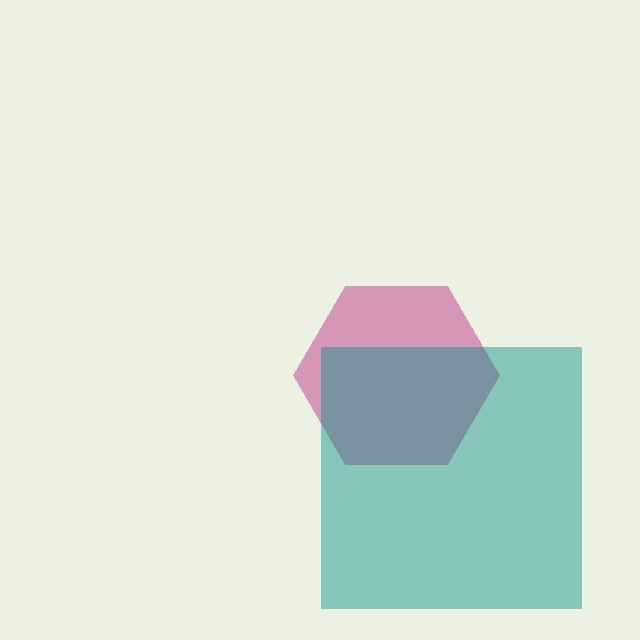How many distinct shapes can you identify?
There are 2 distinct shapes: a magenta hexagon, a teal square.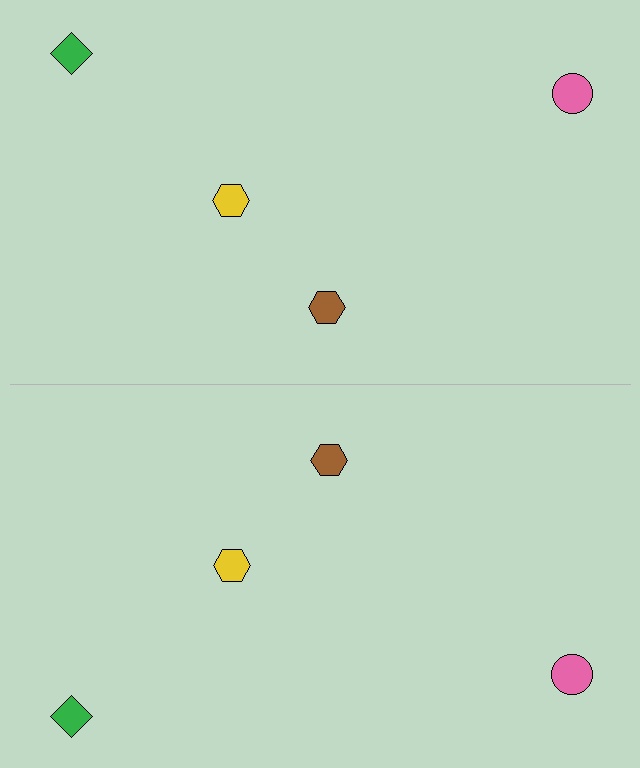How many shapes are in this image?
There are 8 shapes in this image.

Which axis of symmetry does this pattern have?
The pattern has a horizontal axis of symmetry running through the center of the image.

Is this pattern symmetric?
Yes, this pattern has bilateral (reflection) symmetry.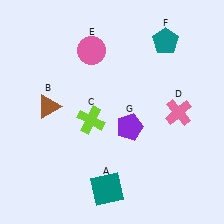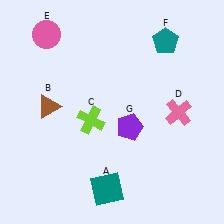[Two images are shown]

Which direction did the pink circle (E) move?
The pink circle (E) moved left.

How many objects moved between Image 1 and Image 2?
1 object moved between the two images.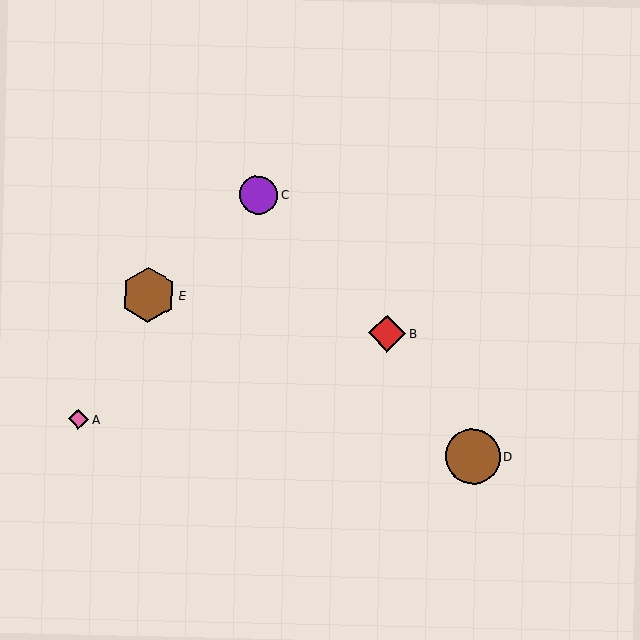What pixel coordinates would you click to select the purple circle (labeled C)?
Click at (259, 195) to select the purple circle C.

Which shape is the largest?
The brown hexagon (labeled E) is the largest.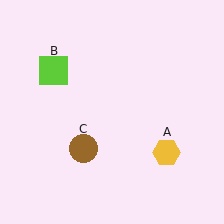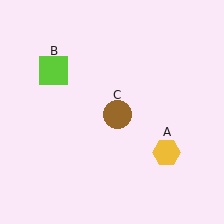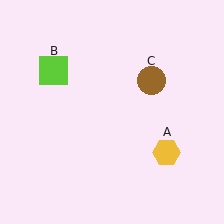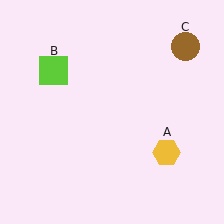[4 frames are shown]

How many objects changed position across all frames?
1 object changed position: brown circle (object C).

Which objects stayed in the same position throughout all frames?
Yellow hexagon (object A) and lime square (object B) remained stationary.